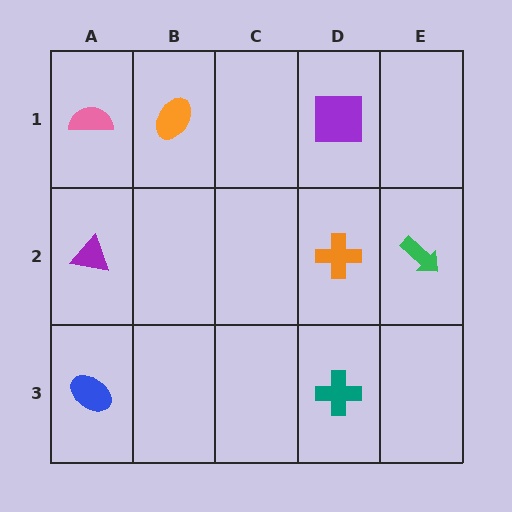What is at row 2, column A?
A purple triangle.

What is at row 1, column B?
An orange ellipse.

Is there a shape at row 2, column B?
No, that cell is empty.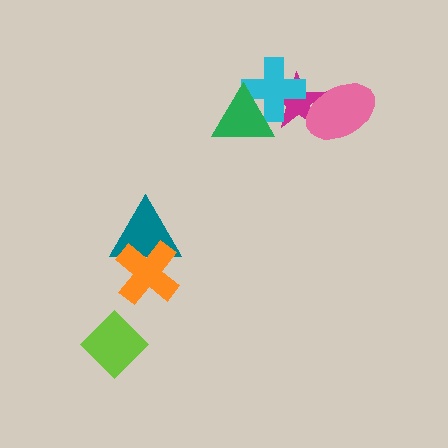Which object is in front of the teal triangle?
The orange cross is in front of the teal triangle.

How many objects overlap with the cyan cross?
2 objects overlap with the cyan cross.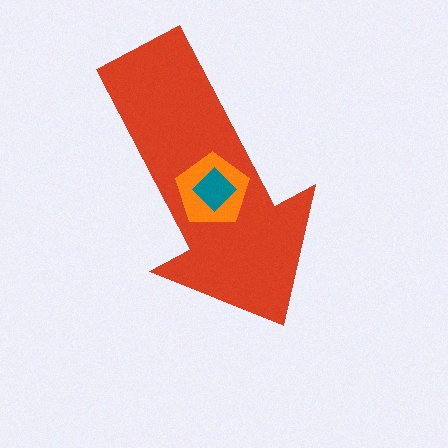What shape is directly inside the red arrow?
The orange pentagon.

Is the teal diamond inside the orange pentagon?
Yes.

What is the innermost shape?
The teal diamond.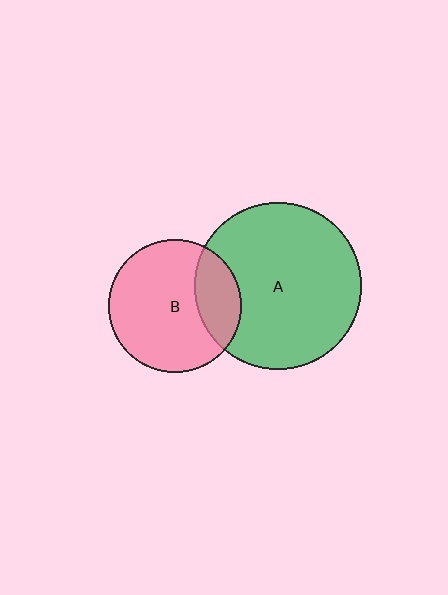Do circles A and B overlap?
Yes.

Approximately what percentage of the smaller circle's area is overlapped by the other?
Approximately 25%.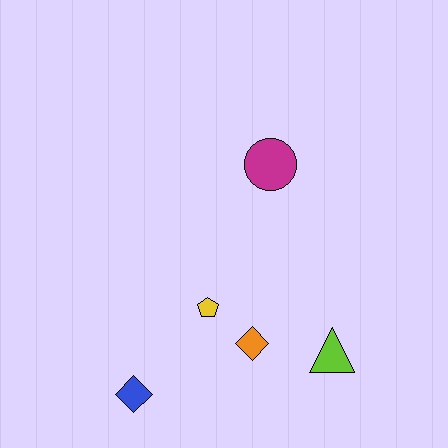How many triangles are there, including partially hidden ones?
There is 1 triangle.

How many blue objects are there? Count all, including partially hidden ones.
There is 1 blue object.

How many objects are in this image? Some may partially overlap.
There are 5 objects.